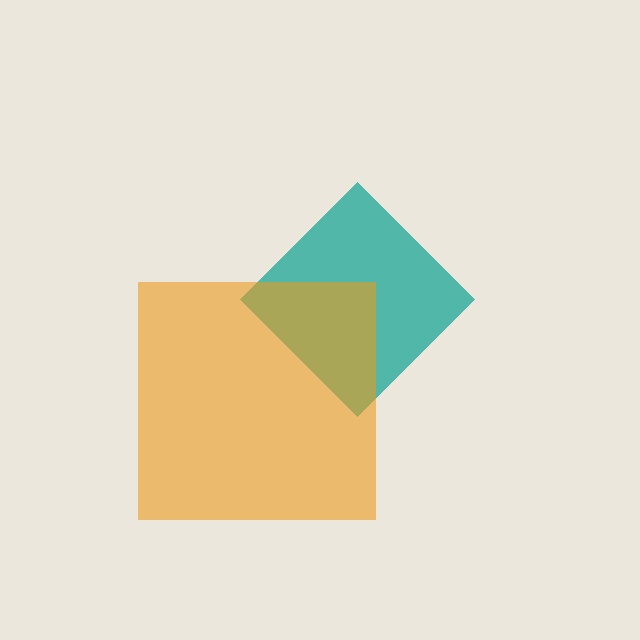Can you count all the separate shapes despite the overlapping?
Yes, there are 2 separate shapes.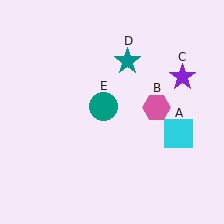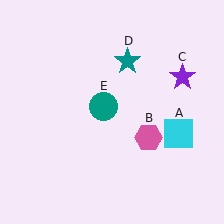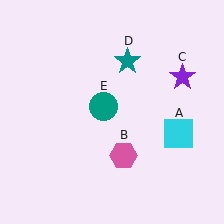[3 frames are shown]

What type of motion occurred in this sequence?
The pink hexagon (object B) rotated clockwise around the center of the scene.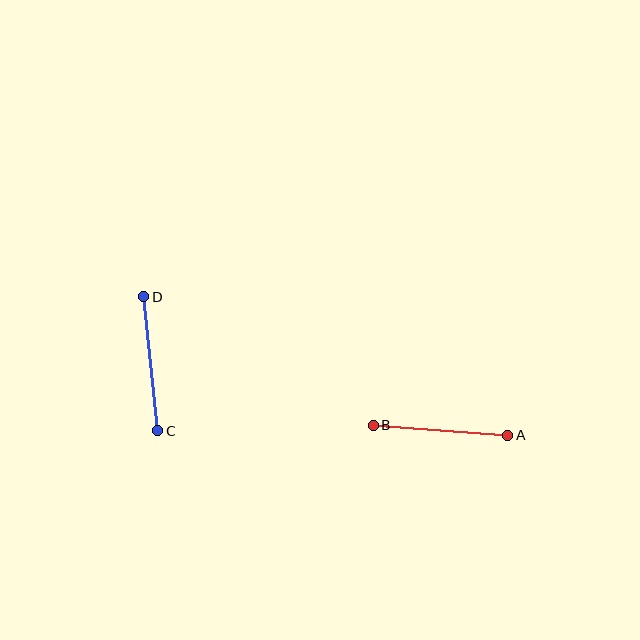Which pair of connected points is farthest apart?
Points A and B are farthest apart.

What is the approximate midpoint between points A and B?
The midpoint is at approximately (440, 430) pixels.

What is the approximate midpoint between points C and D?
The midpoint is at approximately (151, 364) pixels.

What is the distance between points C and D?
The distance is approximately 135 pixels.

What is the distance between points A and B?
The distance is approximately 135 pixels.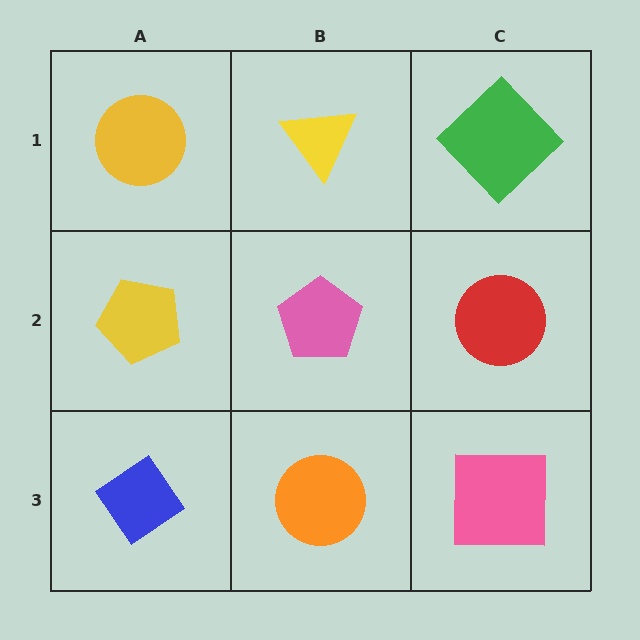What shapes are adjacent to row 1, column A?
A yellow pentagon (row 2, column A), a yellow triangle (row 1, column B).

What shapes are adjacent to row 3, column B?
A pink pentagon (row 2, column B), a blue diamond (row 3, column A), a pink square (row 3, column C).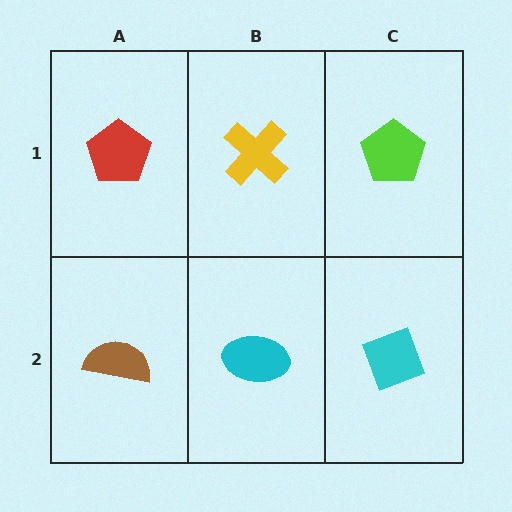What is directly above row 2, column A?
A red pentagon.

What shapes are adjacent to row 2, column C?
A lime pentagon (row 1, column C), a cyan ellipse (row 2, column B).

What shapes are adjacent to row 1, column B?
A cyan ellipse (row 2, column B), a red pentagon (row 1, column A), a lime pentagon (row 1, column C).